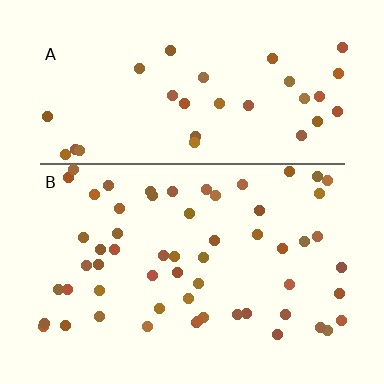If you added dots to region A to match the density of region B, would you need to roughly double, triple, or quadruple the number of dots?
Approximately double.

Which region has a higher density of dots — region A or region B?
B (the bottom).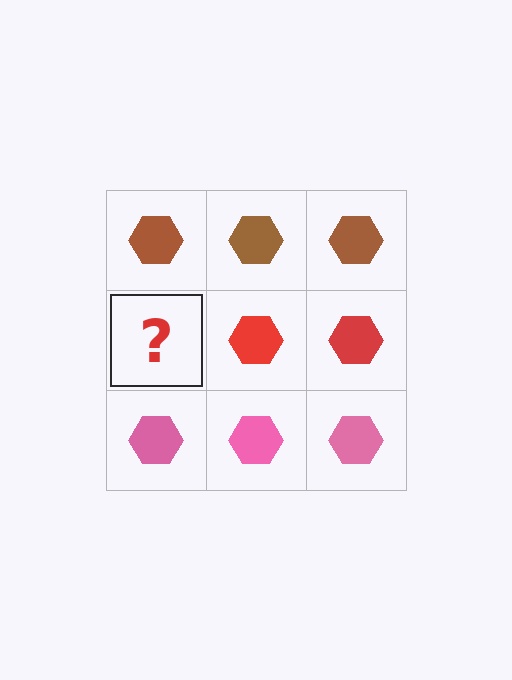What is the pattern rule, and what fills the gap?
The rule is that each row has a consistent color. The gap should be filled with a red hexagon.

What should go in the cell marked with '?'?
The missing cell should contain a red hexagon.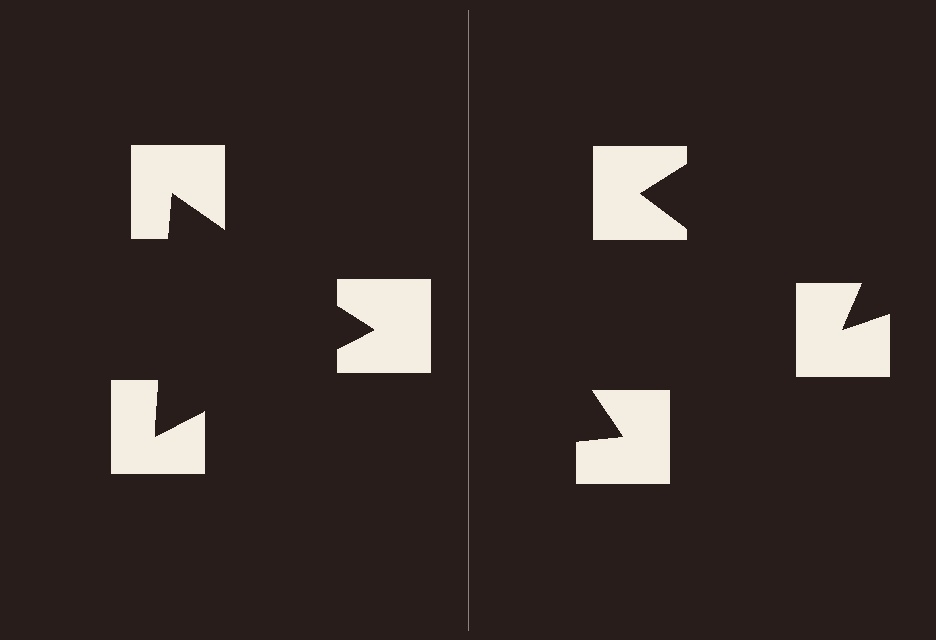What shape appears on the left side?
An illusory triangle.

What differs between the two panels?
The notched squares are positioned identically on both sides; only the wedge orientations differ. On the left they align to a triangle; on the right they are misaligned.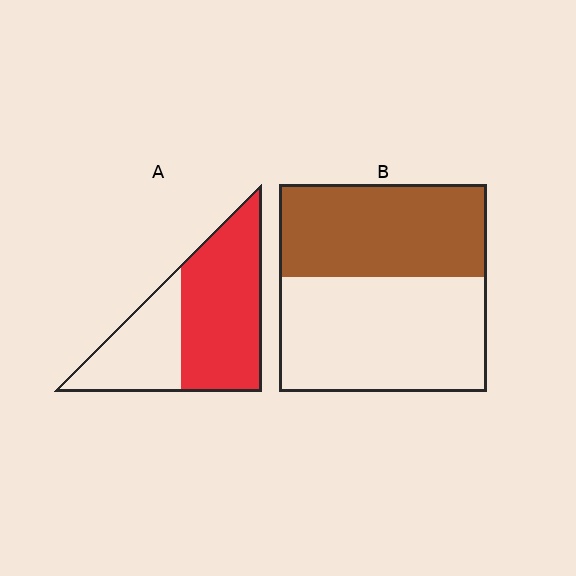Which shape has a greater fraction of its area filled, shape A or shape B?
Shape A.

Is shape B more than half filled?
No.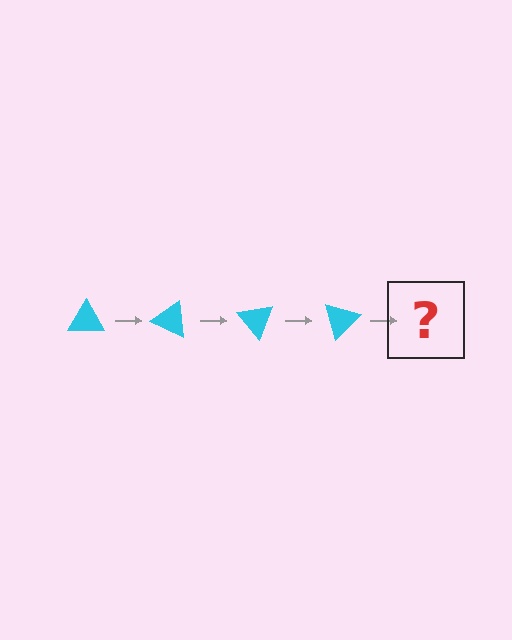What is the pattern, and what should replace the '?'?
The pattern is that the triangle rotates 25 degrees each step. The '?' should be a cyan triangle rotated 100 degrees.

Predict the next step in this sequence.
The next step is a cyan triangle rotated 100 degrees.